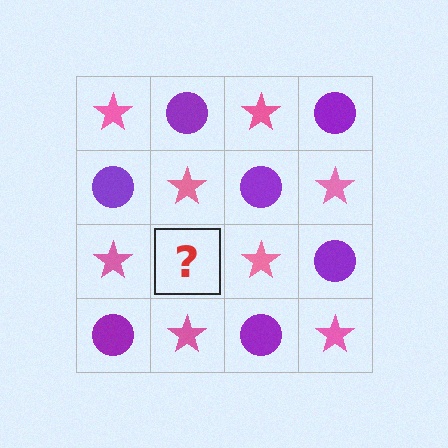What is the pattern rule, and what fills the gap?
The rule is that it alternates pink star and purple circle in a checkerboard pattern. The gap should be filled with a purple circle.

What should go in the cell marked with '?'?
The missing cell should contain a purple circle.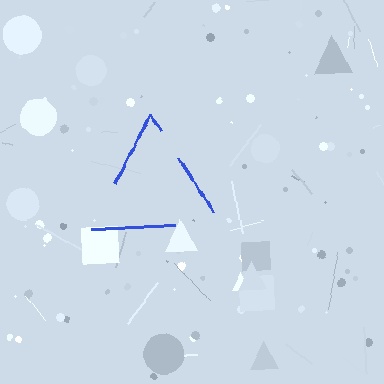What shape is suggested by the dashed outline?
The dashed outline suggests a triangle.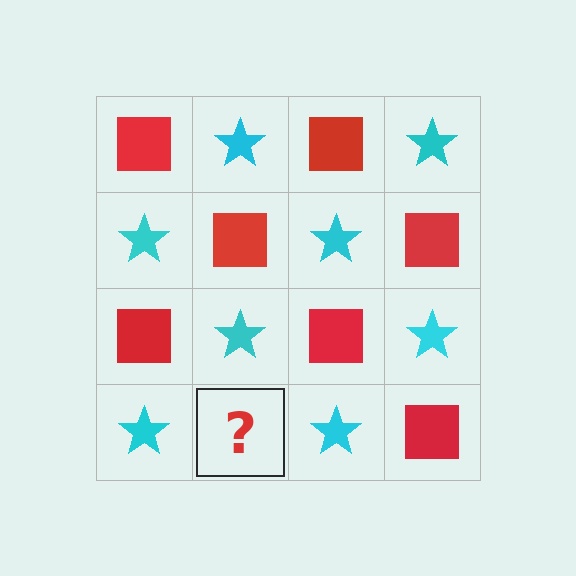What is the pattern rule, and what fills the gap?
The rule is that it alternates red square and cyan star in a checkerboard pattern. The gap should be filled with a red square.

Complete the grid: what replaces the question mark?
The question mark should be replaced with a red square.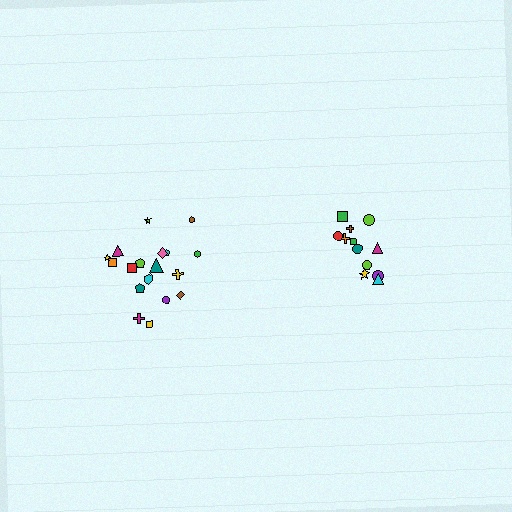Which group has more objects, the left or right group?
The left group.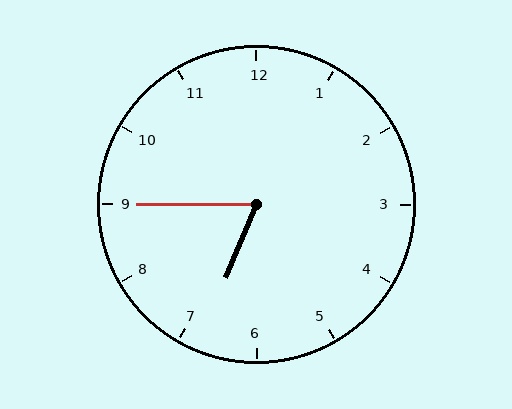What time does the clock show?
6:45.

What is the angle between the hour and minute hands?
Approximately 68 degrees.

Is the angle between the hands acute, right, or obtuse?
It is acute.